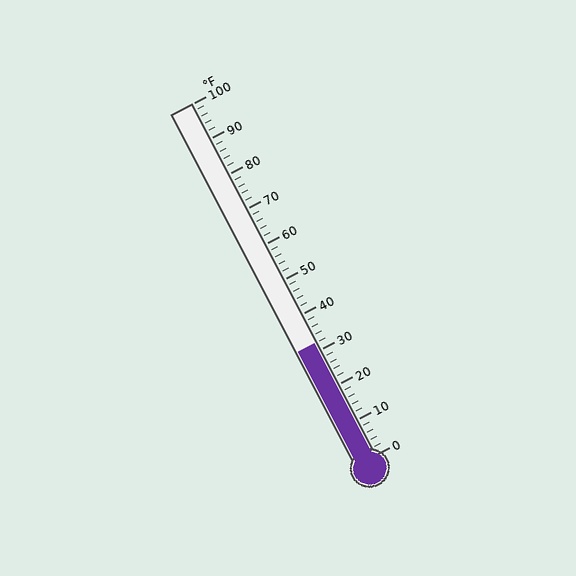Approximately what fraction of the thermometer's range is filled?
The thermometer is filled to approximately 30% of its range.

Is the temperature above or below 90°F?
The temperature is below 90°F.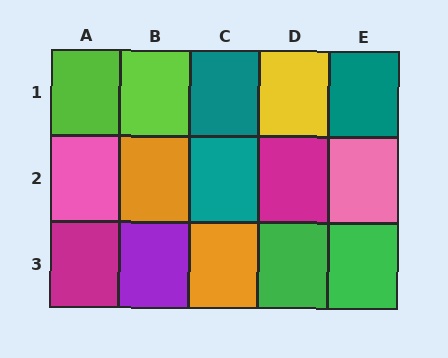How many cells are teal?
3 cells are teal.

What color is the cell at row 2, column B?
Orange.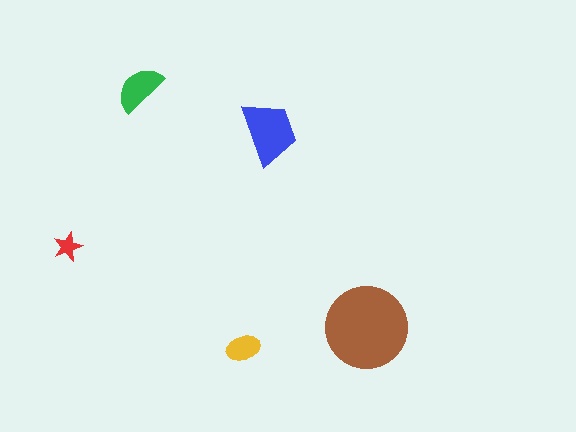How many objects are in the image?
There are 5 objects in the image.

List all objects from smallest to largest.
The red star, the yellow ellipse, the green semicircle, the blue trapezoid, the brown circle.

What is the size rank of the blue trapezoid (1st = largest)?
2nd.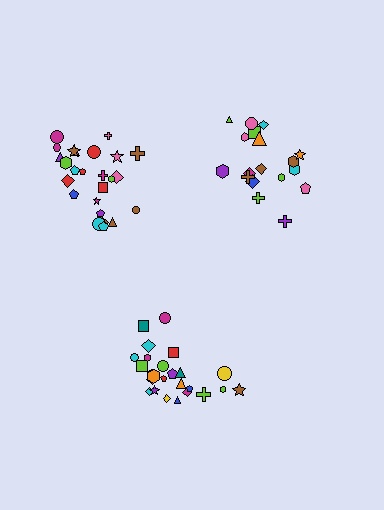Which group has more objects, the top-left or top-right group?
The top-left group.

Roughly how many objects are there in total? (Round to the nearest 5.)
Roughly 70 objects in total.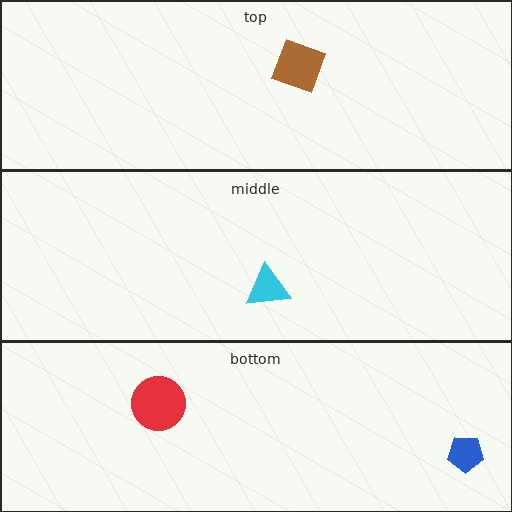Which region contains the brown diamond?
The top region.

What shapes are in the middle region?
The cyan triangle.